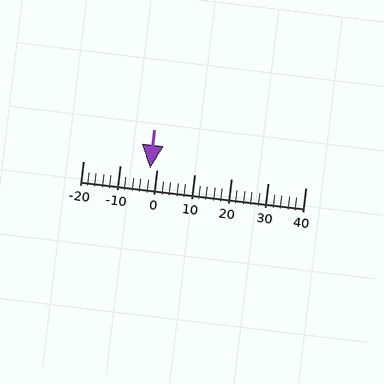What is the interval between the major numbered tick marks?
The major tick marks are spaced 10 units apart.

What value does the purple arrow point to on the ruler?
The purple arrow points to approximately -2.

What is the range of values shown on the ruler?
The ruler shows values from -20 to 40.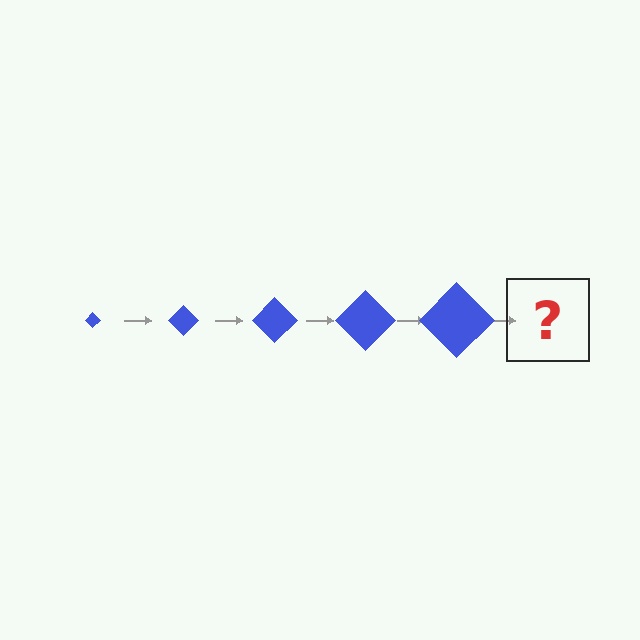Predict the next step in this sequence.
The next step is a blue diamond, larger than the previous one.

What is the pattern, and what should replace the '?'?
The pattern is that the diamond gets progressively larger each step. The '?' should be a blue diamond, larger than the previous one.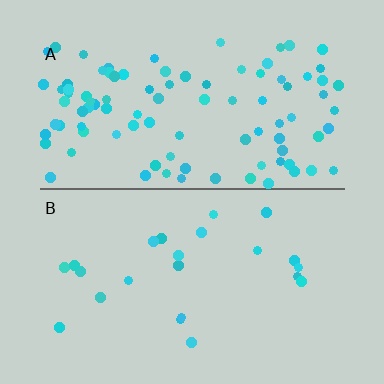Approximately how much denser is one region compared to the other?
Approximately 4.1× — region A over region B.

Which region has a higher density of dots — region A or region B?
A (the top).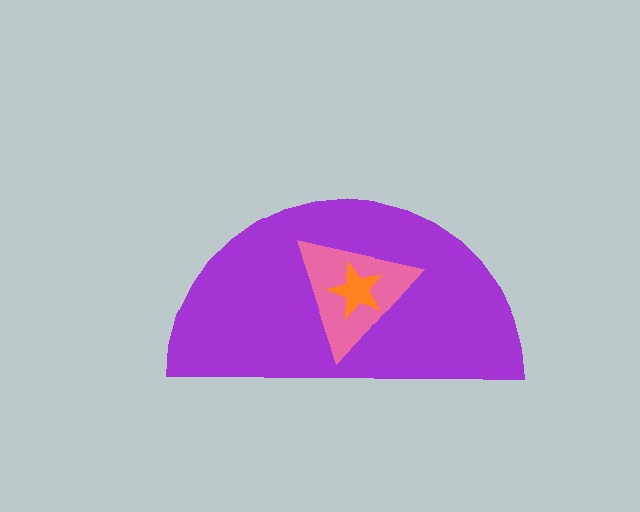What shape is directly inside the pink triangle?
The orange star.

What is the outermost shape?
The purple semicircle.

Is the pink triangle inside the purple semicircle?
Yes.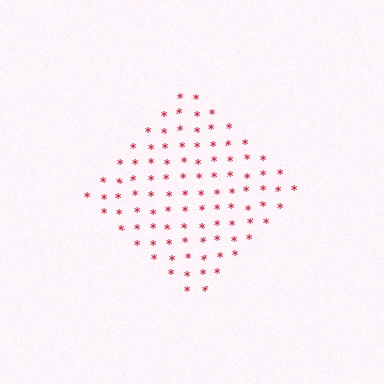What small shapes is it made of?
It is made of small asterisks.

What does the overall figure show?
The overall figure shows a diamond.